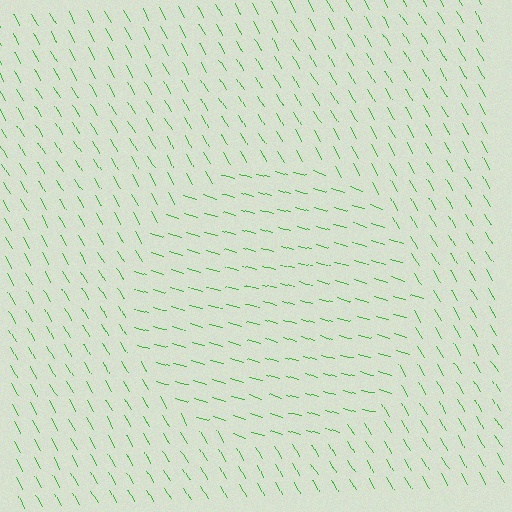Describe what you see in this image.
The image is filled with small green line segments. A circle region in the image has lines oriented differently from the surrounding lines, creating a visible texture boundary.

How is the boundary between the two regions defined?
The boundary is defined purely by a change in line orientation (approximately 45 degrees difference). All lines are the same color and thickness.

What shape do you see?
I see a circle.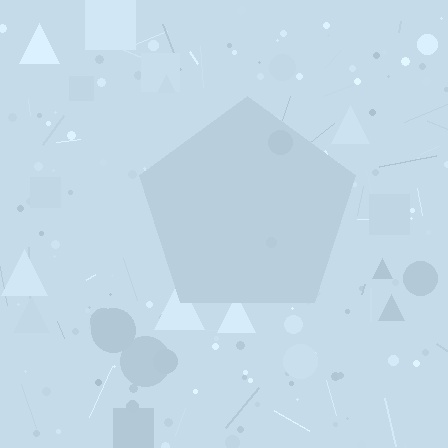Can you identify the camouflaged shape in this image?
The camouflaged shape is a pentagon.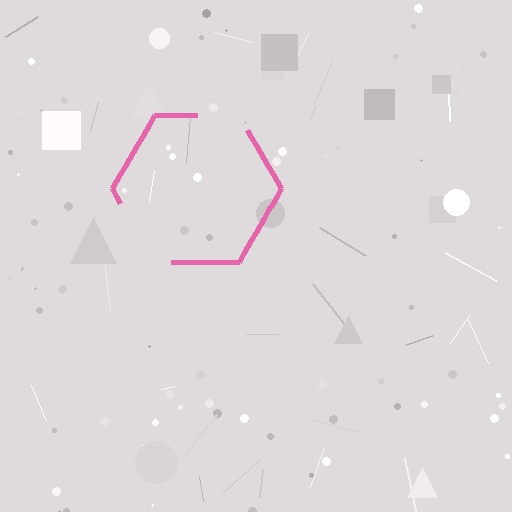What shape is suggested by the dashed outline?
The dashed outline suggests a hexagon.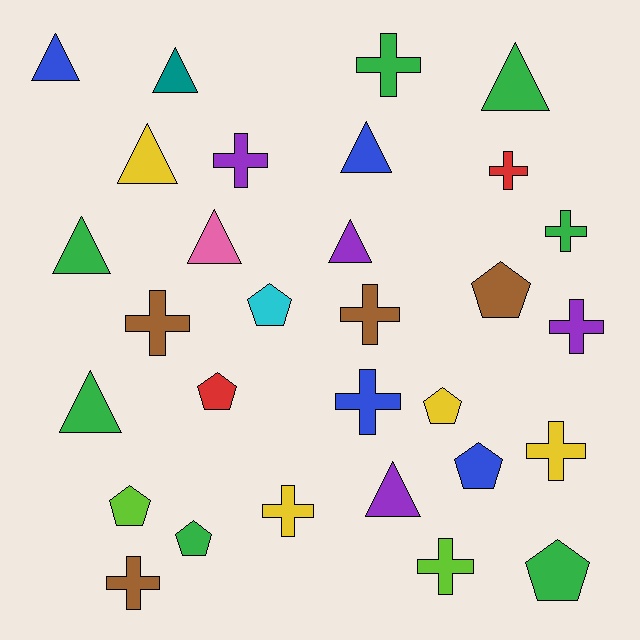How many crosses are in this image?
There are 12 crosses.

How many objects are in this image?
There are 30 objects.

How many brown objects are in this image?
There are 4 brown objects.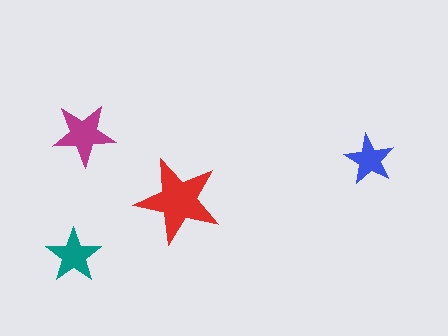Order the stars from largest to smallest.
the red one, the magenta one, the teal one, the blue one.